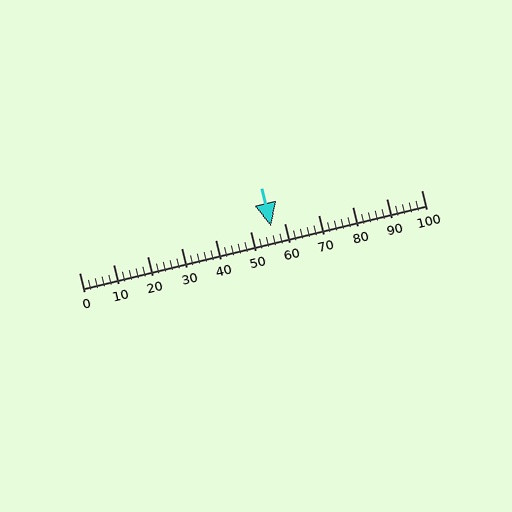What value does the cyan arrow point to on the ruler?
The cyan arrow points to approximately 56.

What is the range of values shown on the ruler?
The ruler shows values from 0 to 100.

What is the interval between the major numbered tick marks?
The major tick marks are spaced 10 units apart.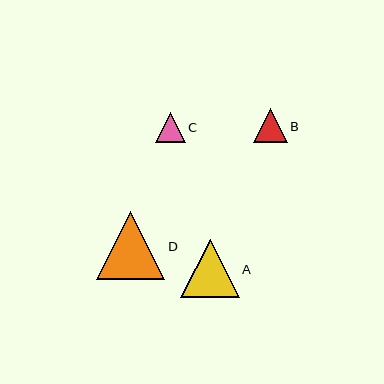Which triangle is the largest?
Triangle D is the largest with a size of approximately 68 pixels.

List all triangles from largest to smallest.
From largest to smallest: D, A, B, C.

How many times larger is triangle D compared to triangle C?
Triangle D is approximately 2.3 times the size of triangle C.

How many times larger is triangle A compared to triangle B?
Triangle A is approximately 1.7 times the size of triangle B.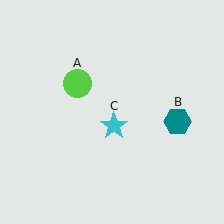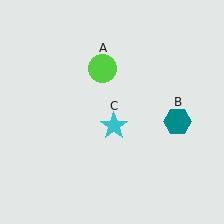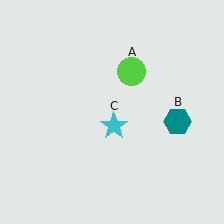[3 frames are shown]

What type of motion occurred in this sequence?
The lime circle (object A) rotated clockwise around the center of the scene.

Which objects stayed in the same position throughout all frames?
Teal hexagon (object B) and cyan star (object C) remained stationary.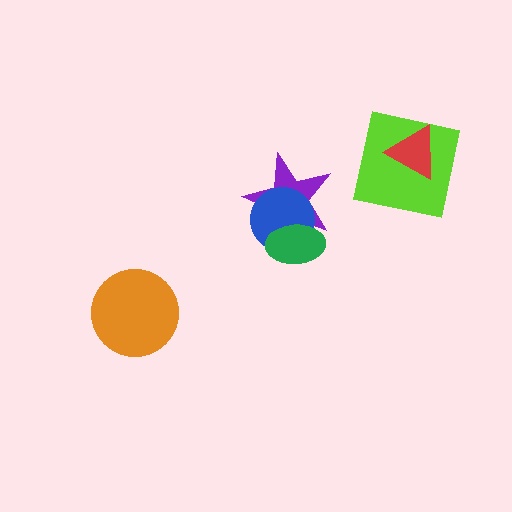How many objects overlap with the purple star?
2 objects overlap with the purple star.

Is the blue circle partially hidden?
Yes, it is partially covered by another shape.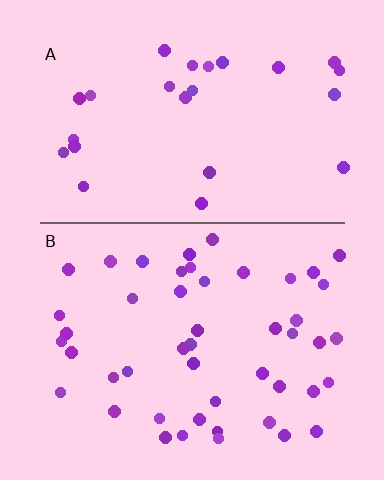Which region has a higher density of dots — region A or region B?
B (the bottom).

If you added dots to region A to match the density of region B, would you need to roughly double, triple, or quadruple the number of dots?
Approximately double.